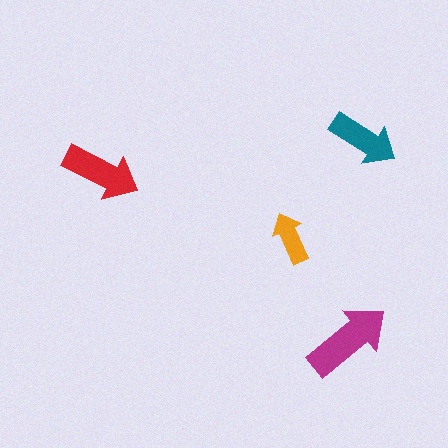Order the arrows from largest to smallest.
the magenta one, the red one, the teal one, the orange one.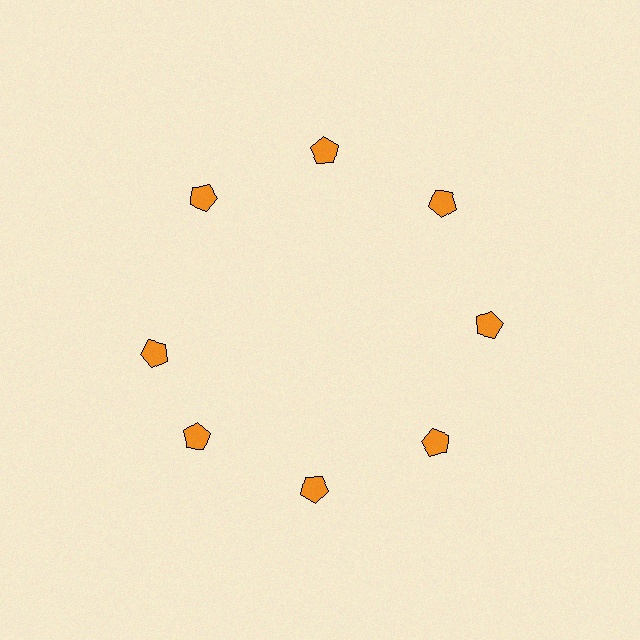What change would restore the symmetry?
The symmetry would be restored by rotating it back into even spacing with its neighbors so that all 8 pentagons sit at equal angles and equal distance from the center.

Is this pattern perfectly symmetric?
No. The 8 orange pentagons are arranged in a ring, but one element near the 9 o'clock position is rotated out of alignment along the ring, breaking the 8-fold rotational symmetry.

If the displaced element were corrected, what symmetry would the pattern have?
It would have 8-fold rotational symmetry — the pattern would map onto itself every 45 degrees.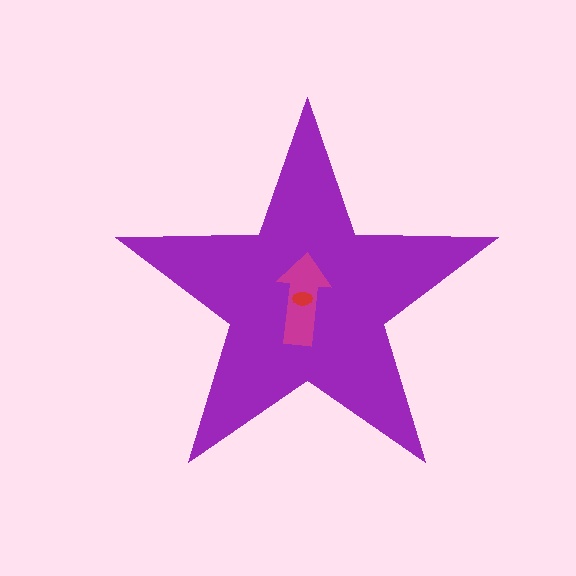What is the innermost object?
The red ellipse.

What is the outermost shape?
The purple star.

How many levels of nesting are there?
3.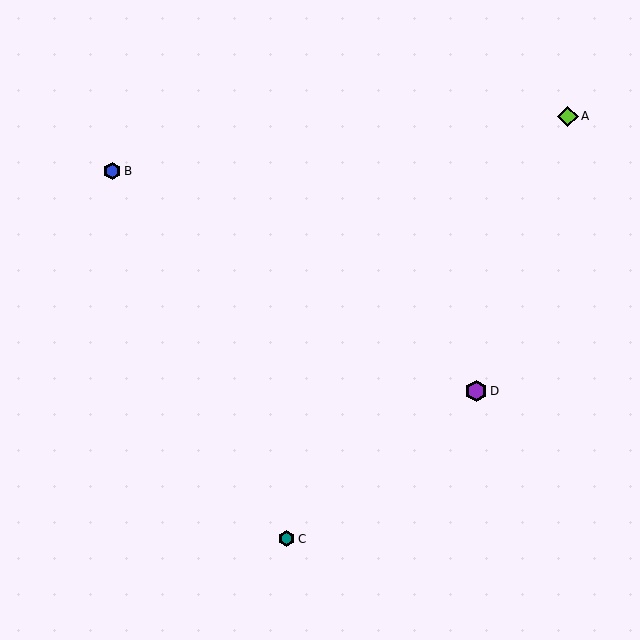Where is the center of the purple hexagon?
The center of the purple hexagon is at (476, 391).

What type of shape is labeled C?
Shape C is a teal hexagon.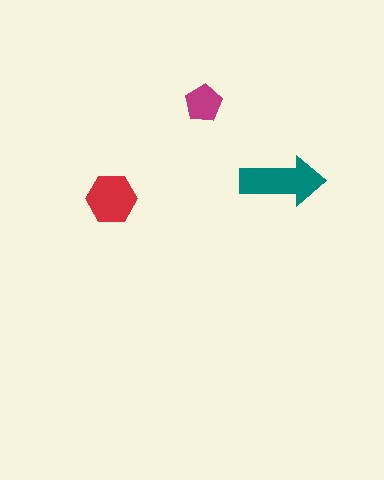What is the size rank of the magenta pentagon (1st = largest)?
3rd.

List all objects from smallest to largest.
The magenta pentagon, the red hexagon, the teal arrow.